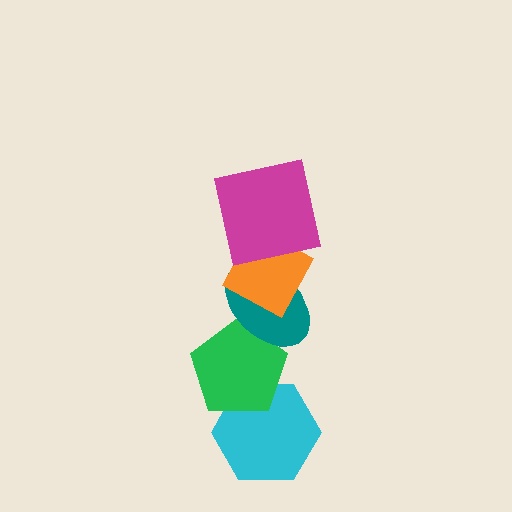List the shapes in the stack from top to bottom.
From top to bottom: the magenta square, the orange diamond, the teal ellipse, the green pentagon, the cyan hexagon.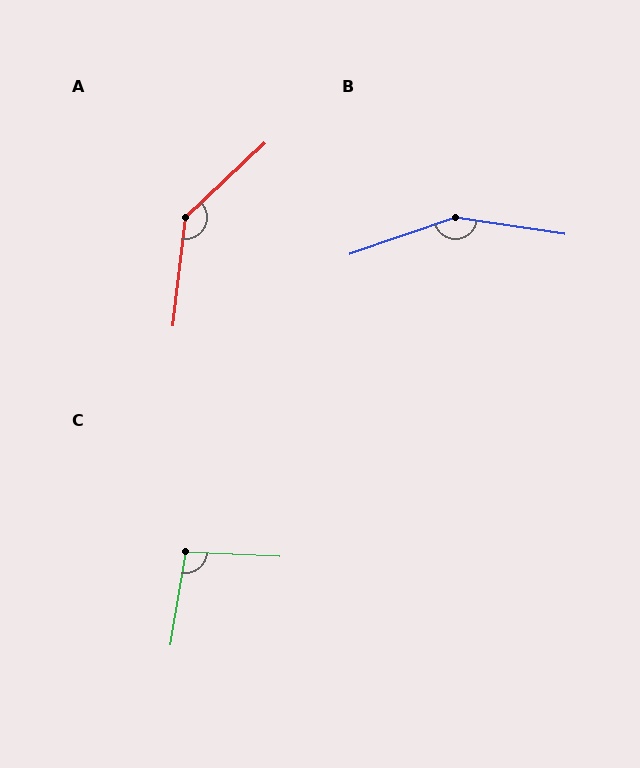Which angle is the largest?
B, at approximately 153 degrees.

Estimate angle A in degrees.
Approximately 140 degrees.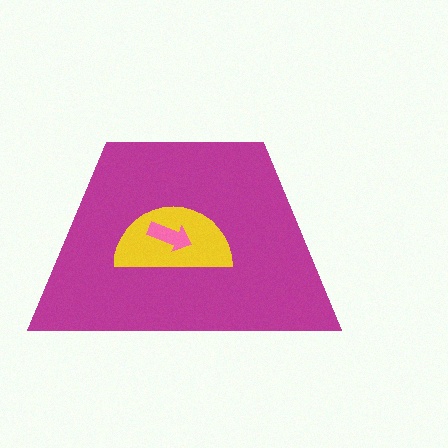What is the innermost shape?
The pink arrow.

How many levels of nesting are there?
3.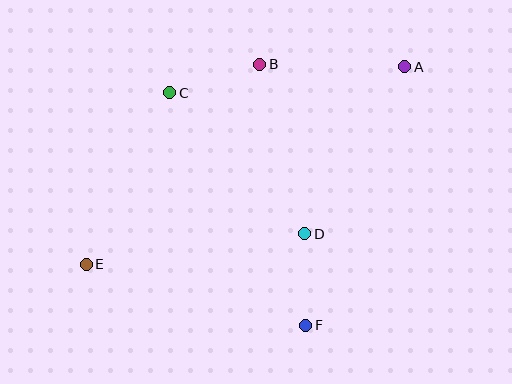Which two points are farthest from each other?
Points A and E are farthest from each other.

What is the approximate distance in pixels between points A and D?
The distance between A and D is approximately 195 pixels.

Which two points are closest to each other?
Points D and F are closest to each other.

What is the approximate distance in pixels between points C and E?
The distance between C and E is approximately 191 pixels.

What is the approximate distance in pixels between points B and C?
The distance between B and C is approximately 95 pixels.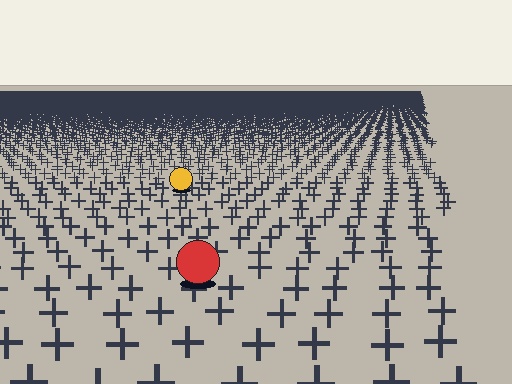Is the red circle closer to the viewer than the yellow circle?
Yes. The red circle is closer — you can tell from the texture gradient: the ground texture is coarser near it.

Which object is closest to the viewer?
The red circle is closest. The texture marks near it are larger and more spread out.